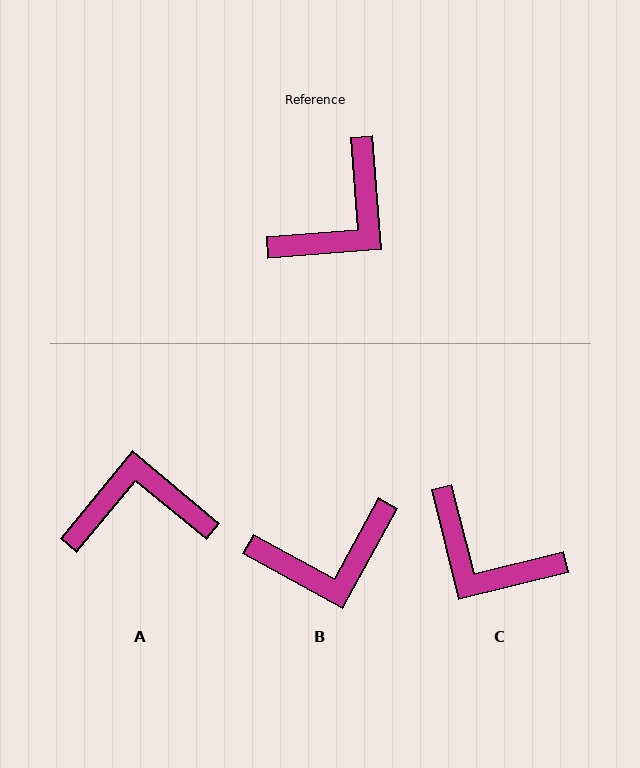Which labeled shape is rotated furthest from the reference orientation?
A, about 136 degrees away.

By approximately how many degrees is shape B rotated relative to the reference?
Approximately 33 degrees clockwise.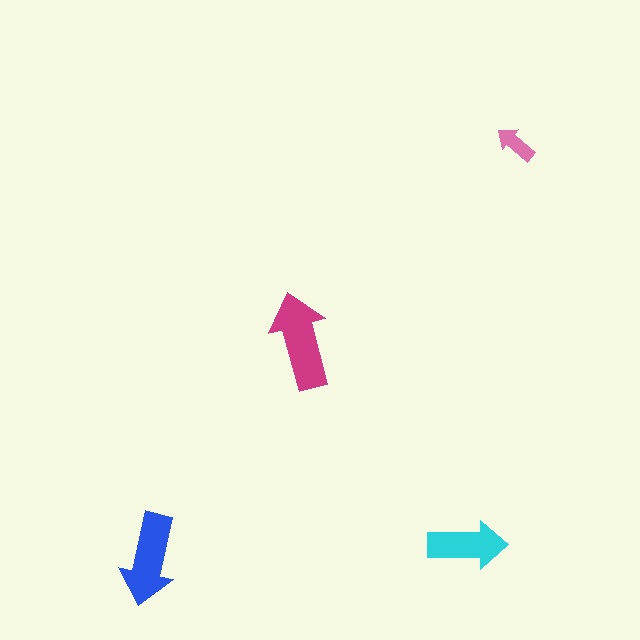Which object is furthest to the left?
The blue arrow is leftmost.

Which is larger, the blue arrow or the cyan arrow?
The blue one.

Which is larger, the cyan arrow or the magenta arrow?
The magenta one.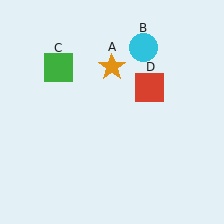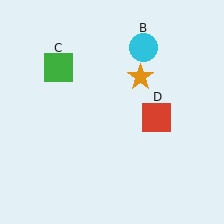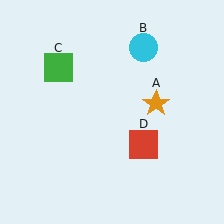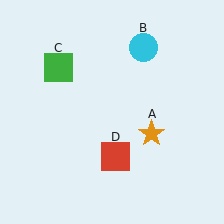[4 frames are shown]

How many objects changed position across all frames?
2 objects changed position: orange star (object A), red square (object D).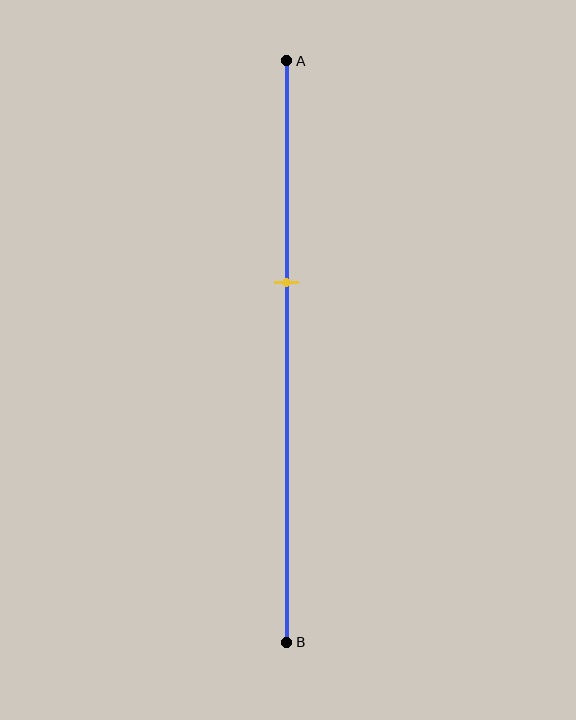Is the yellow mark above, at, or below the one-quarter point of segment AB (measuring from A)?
The yellow mark is below the one-quarter point of segment AB.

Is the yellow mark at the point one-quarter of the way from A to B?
No, the mark is at about 40% from A, not at the 25% one-quarter point.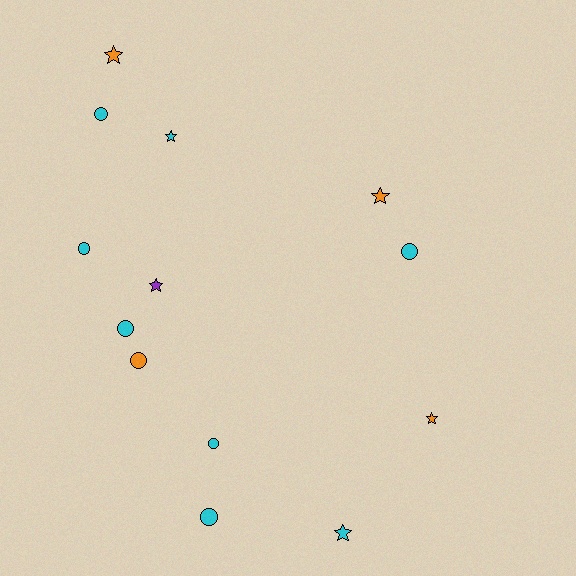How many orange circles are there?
There is 1 orange circle.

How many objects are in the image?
There are 13 objects.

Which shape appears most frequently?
Circle, with 7 objects.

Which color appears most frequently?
Cyan, with 8 objects.